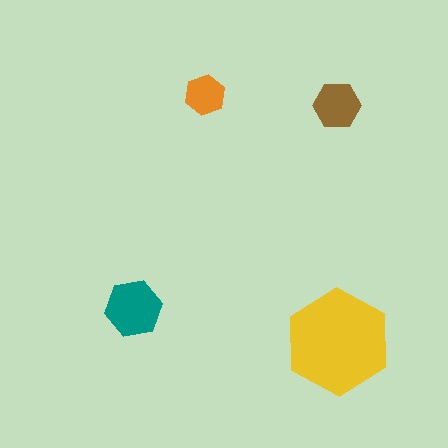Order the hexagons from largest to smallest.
the yellow one, the teal one, the brown one, the orange one.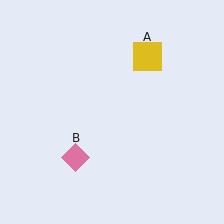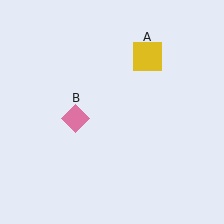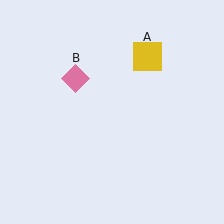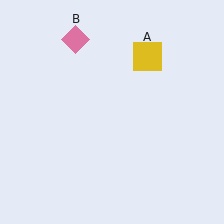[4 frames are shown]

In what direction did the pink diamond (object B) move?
The pink diamond (object B) moved up.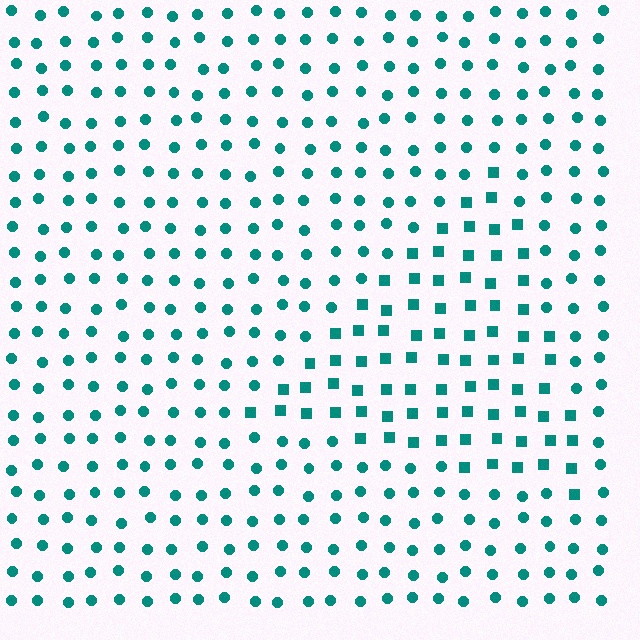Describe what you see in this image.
The image is filled with small teal elements arranged in a uniform grid. A triangle-shaped region contains squares, while the surrounding area contains circles. The boundary is defined purely by the change in element shape.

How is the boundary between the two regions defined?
The boundary is defined by a change in element shape: squares inside vs. circles outside. All elements share the same color and spacing.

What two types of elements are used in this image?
The image uses squares inside the triangle region and circles outside it.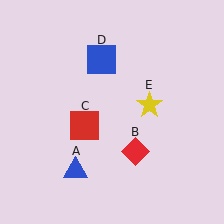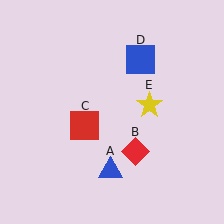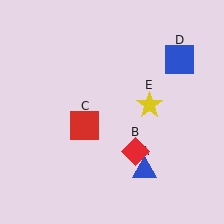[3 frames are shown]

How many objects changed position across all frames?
2 objects changed position: blue triangle (object A), blue square (object D).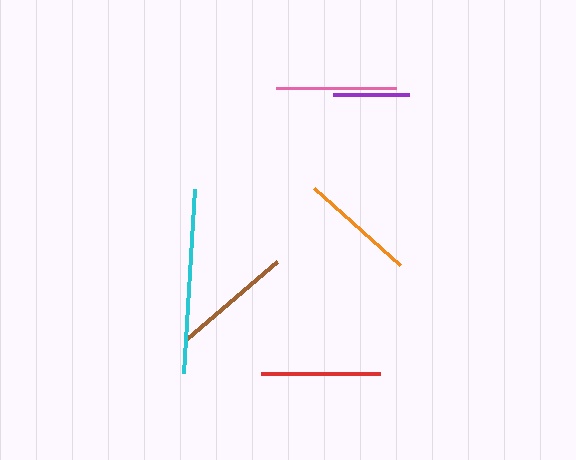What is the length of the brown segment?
The brown segment is approximately 118 pixels long.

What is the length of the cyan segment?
The cyan segment is approximately 184 pixels long.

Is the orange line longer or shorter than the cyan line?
The cyan line is longer than the orange line.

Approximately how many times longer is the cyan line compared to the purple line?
The cyan line is approximately 2.4 times the length of the purple line.